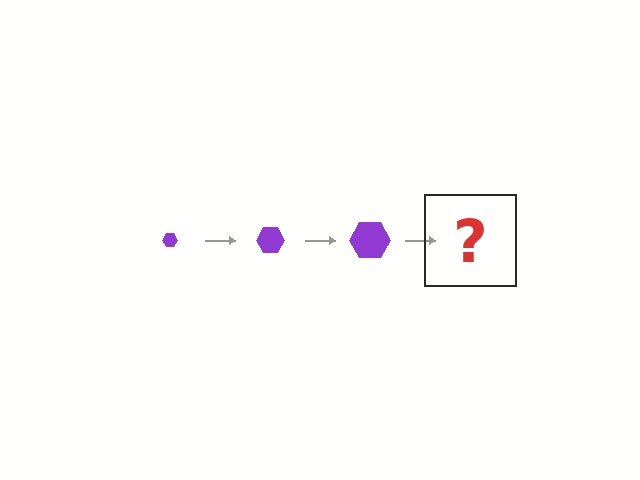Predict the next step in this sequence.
The next step is a purple hexagon, larger than the previous one.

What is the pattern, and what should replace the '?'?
The pattern is that the hexagon gets progressively larger each step. The '?' should be a purple hexagon, larger than the previous one.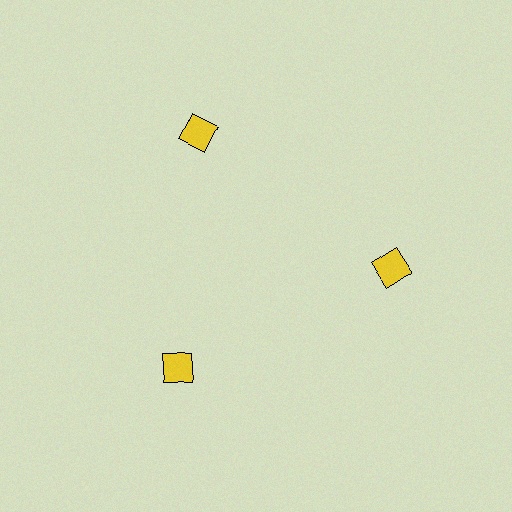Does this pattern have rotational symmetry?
Yes, this pattern has 3-fold rotational symmetry. It looks the same after rotating 120 degrees around the center.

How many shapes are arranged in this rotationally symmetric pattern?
There are 3 shapes, arranged in 3 groups of 1.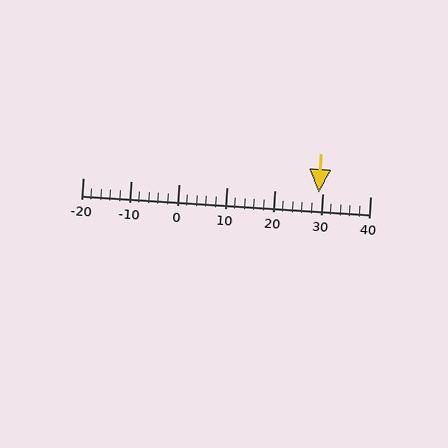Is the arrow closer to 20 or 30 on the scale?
The arrow is closer to 30.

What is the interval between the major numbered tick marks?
The major tick marks are spaced 10 units apart.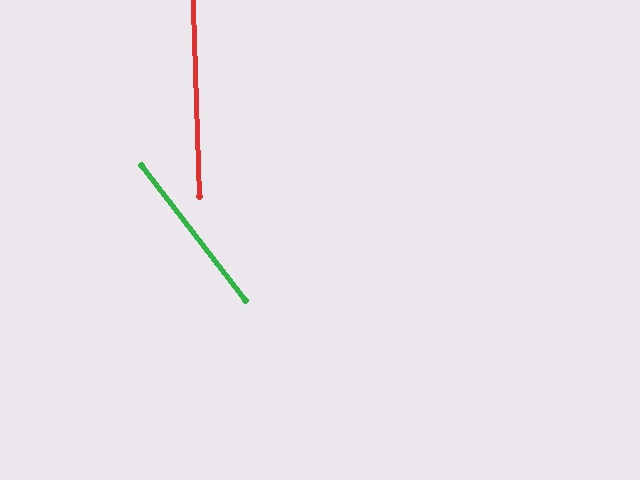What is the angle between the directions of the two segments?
Approximately 36 degrees.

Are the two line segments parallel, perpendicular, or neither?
Neither parallel nor perpendicular — they differ by about 36°.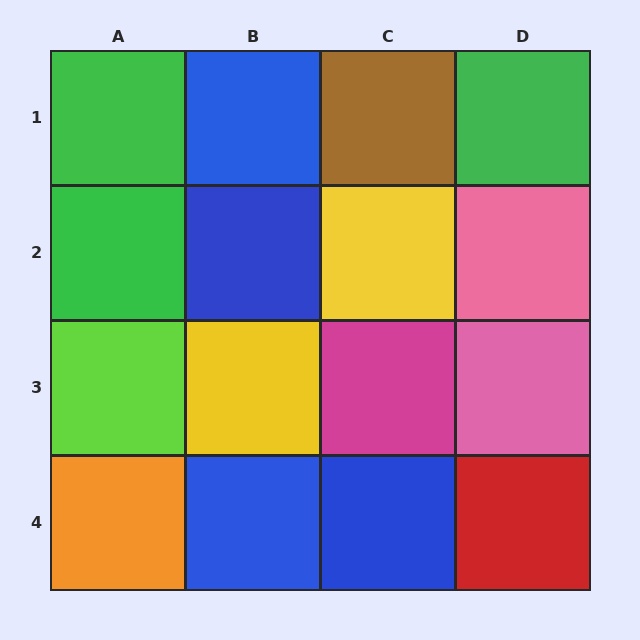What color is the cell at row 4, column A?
Orange.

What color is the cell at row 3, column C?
Magenta.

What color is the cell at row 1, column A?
Green.